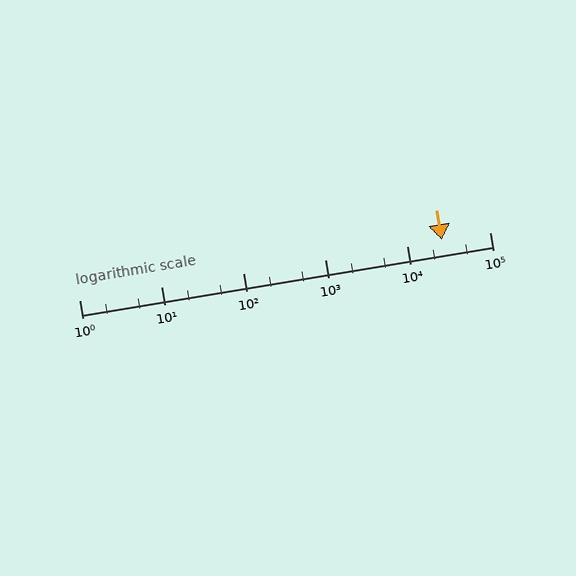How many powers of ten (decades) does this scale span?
The scale spans 5 decades, from 1 to 100000.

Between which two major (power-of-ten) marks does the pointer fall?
The pointer is between 10000 and 100000.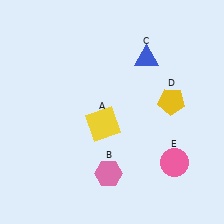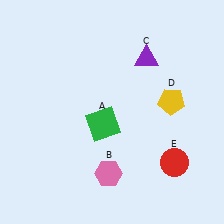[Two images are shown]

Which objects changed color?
A changed from yellow to green. C changed from blue to purple. E changed from pink to red.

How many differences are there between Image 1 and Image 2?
There are 3 differences between the two images.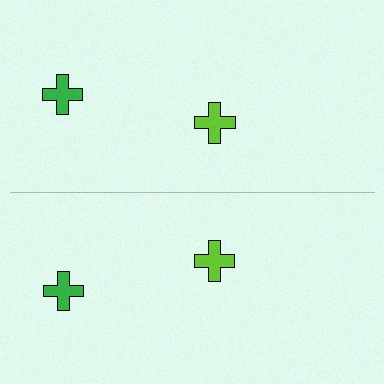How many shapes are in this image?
There are 4 shapes in this image.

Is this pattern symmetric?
Yes, this pattern has bilateral (reflection) symmetry.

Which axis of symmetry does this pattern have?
The pattern has a horizontal axis of symmetry running through the center of the image.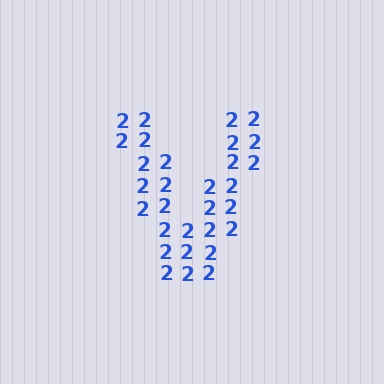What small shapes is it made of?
It is made of small digit 2's.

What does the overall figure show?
The overall figure shows the letter V.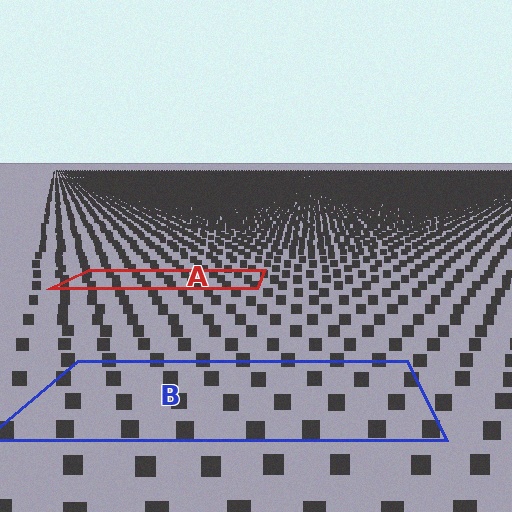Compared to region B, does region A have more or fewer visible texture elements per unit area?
Region A has more texture elements per unit area — they are packed more densely because it is farther away.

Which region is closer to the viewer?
Region B is closer. The texture elements there are larger and more spread out.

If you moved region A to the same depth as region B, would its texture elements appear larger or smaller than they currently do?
They would appear larger. At a closer depth, the same texture elements are projected at a bigger on-screen size.